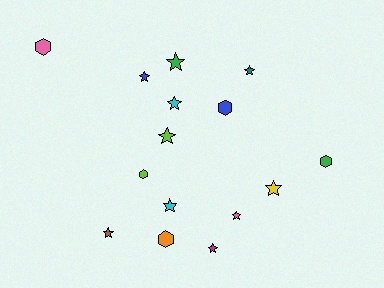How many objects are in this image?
There are 15 objects.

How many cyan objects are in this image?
There are 2 cyan objects.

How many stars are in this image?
There are 10 stars.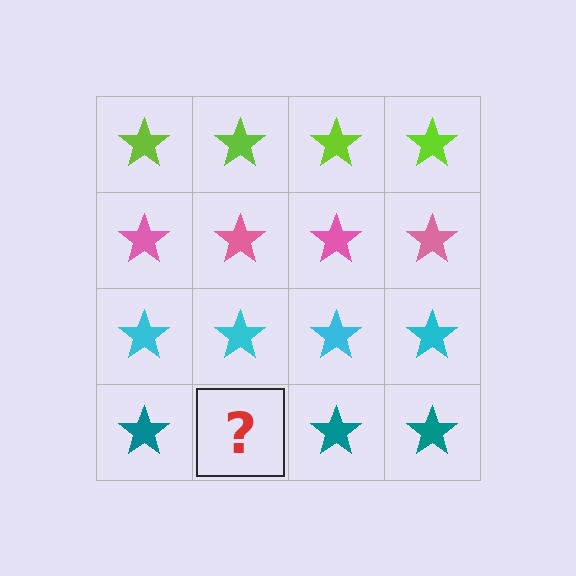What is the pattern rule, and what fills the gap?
The rule is that each row has a consistent color. The gap should be filled with a teal star.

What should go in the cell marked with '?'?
The missing cell should contain a teal star.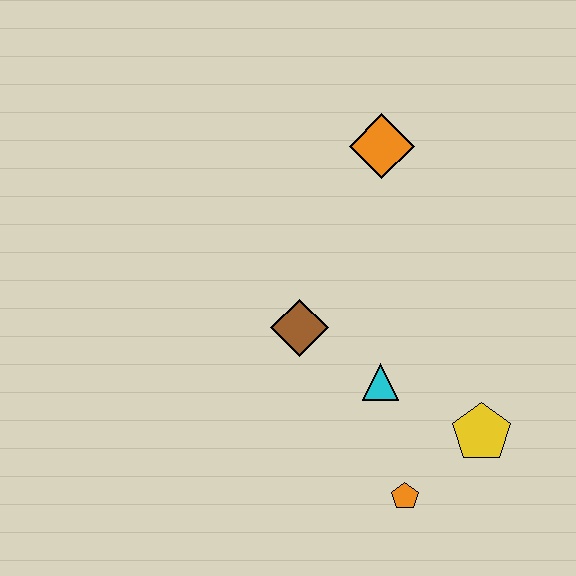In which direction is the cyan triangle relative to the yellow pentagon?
The cyan triangle is to the left of the yellow pentagon.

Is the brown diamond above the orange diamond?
No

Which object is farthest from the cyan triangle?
The orange diamond is farthest from the cyan triangle.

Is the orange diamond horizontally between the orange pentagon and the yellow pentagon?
No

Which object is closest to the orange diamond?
The brown diamond is closest to the orange diamond.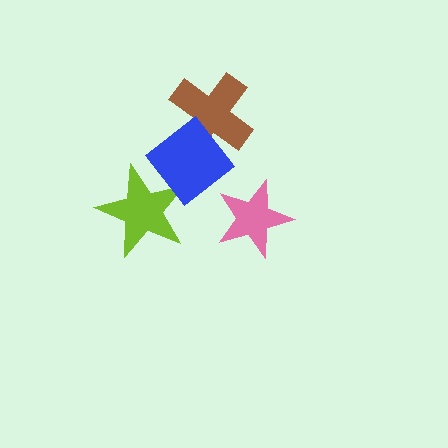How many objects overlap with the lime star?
1 object overlaps with the lime star.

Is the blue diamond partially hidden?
No, no other shape covers it.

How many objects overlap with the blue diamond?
2 objects overlap with the blue diamond.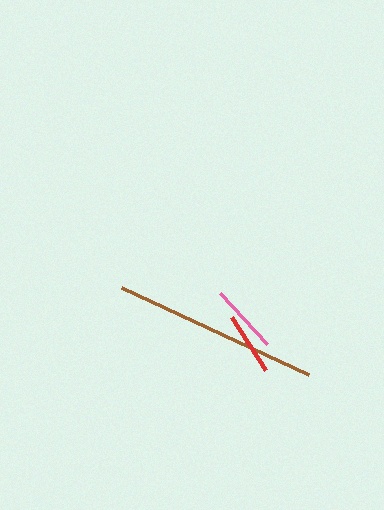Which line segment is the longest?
The brown line is the longest at approximately 207 pixels.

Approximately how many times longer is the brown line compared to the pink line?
The brown line is approximately 3.0 times the length of the pink line.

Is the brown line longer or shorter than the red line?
The brown line is longer than the red line.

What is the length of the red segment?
The red segment is approximately 63 pixels long.